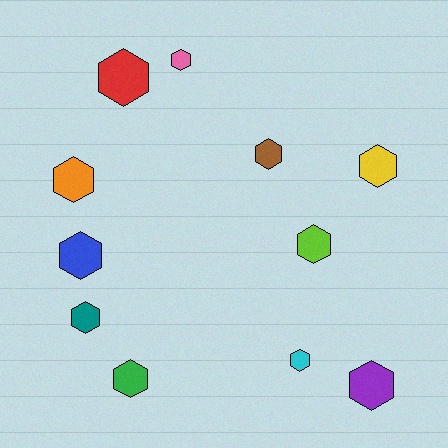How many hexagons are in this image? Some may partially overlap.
There are 11 hexagons.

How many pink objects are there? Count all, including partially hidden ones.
There is 1 pink object.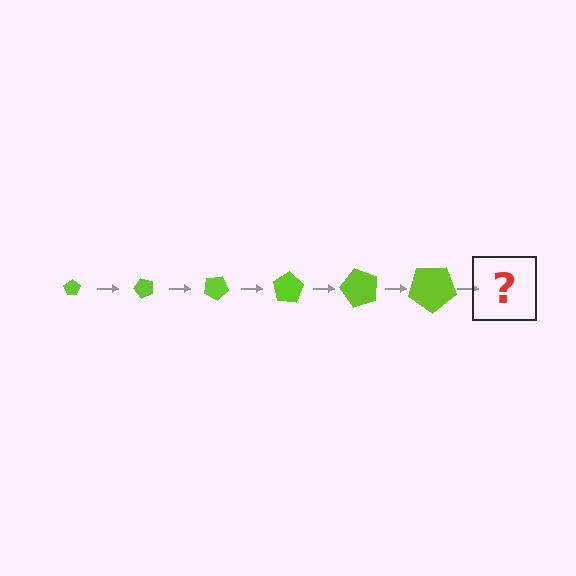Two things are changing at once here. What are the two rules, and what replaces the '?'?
The two rules are that the pentagon grows larger each step and it rotates 50 degrees each step. The '?' should be a pentagon, larger than the previous one and rotated 300 degrees from the start.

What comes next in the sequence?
The next element should be a pentagon, larger than the previous one and rotated 300 degrees from the start.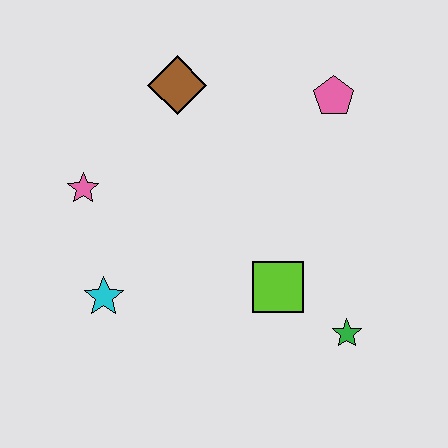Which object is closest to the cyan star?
The pink star is closest to the cyan star.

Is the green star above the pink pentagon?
No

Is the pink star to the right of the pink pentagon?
No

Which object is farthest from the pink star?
The green star is farthest from the pink star.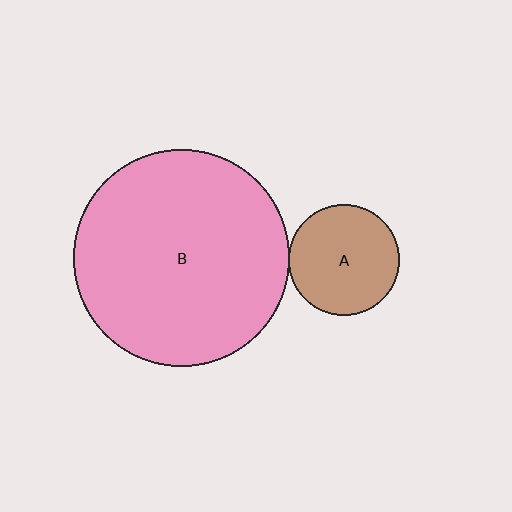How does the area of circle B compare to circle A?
Approximately 3.8 times.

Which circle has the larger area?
Circle B (pink).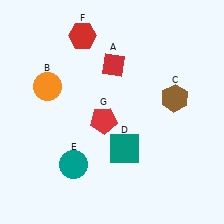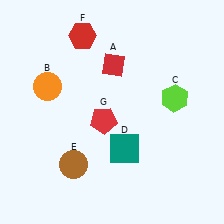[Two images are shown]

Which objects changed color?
C changed from brown to lime. E changed from teal to brown.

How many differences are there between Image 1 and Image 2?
There are 2 differences between the two images.